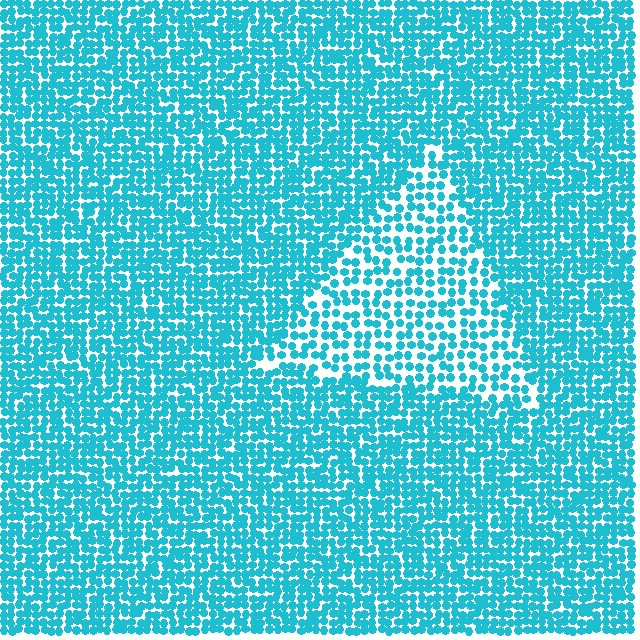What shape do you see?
I see a triangle.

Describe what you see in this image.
The image contains small cyan elements arranged at two different densities. A triangle-shaped region is visible where the elements are less densely packed than the surrounding area.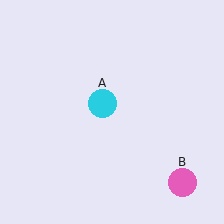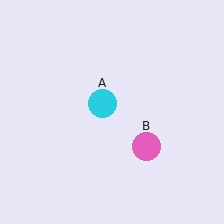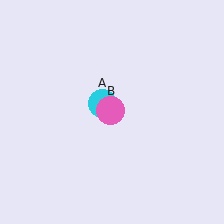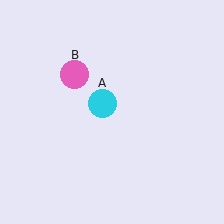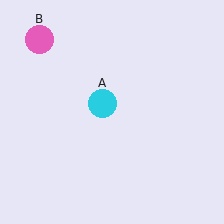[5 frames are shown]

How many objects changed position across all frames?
1 object changed position: pink circle (object B).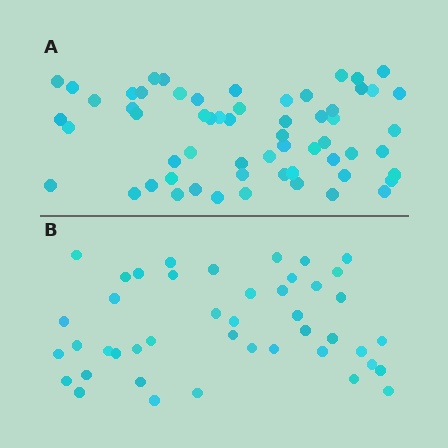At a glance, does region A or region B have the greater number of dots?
Region A (the top region) has more dots.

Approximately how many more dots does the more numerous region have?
Region A has approximately 15 more dots than region B.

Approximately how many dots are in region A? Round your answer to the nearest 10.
About 60 dots.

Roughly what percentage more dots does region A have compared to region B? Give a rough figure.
About 35% more.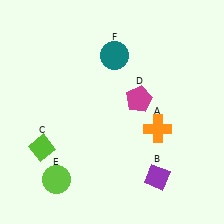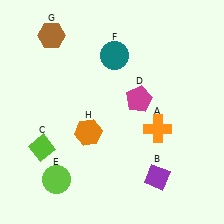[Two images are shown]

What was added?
A brown hexagon (G), an orange hexagon (H) were added in Image 2.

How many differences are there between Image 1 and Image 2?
There are 2 differences between the two images.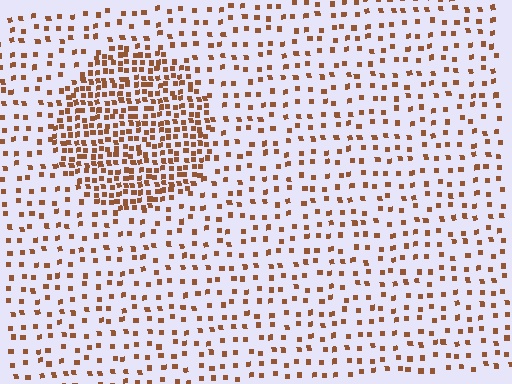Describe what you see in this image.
The image contains small brown elements arranged at two different densities. A circle-shaped region is visible where the elements are more densely packed than the surrounding area.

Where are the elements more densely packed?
The elements are more densely packed inside the circle boundary.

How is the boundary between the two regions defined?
The boundary is defined by a change in element density (approximately 2.6x ratio). All elements are the same color, size, and shape.